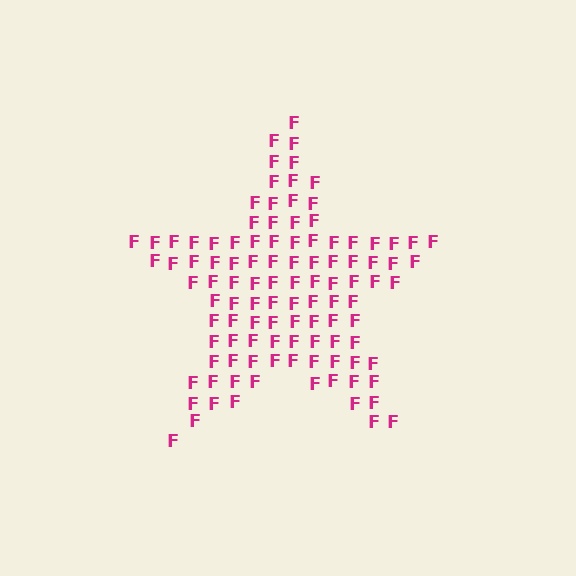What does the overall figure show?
The overall figure shows a star.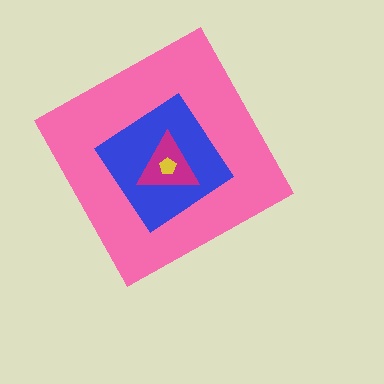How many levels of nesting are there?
4.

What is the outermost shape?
The pink diamond.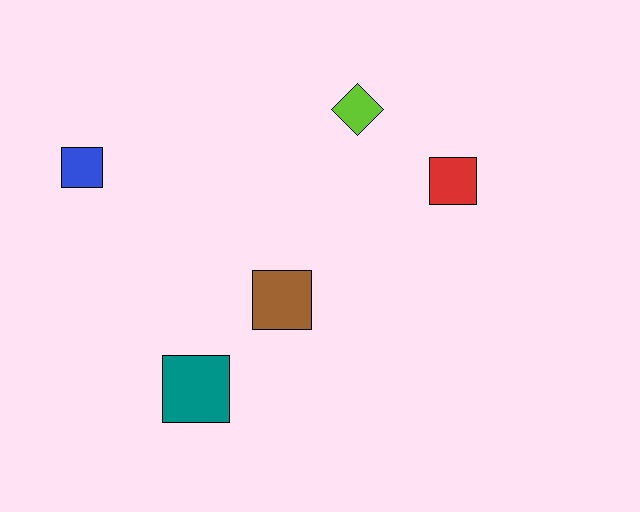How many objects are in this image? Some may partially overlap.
There are 5 objects.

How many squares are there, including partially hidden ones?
There are 4 squares.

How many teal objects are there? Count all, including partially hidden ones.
There is 1 teal object.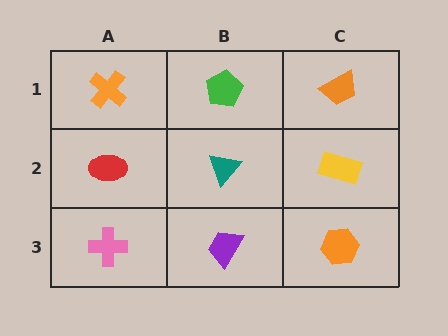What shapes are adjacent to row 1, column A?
A red ellipse (row 2, column A), a green pentagon (row 1, column B).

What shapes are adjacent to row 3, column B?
A teal triangle (row 2, column B), a pink cross (row 3, column A), an orange hexagon (row 3, column C).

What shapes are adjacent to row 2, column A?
An orange cross (row 1, column A), a pink cross (row 3, column A), a teal triangle (row 2, column B).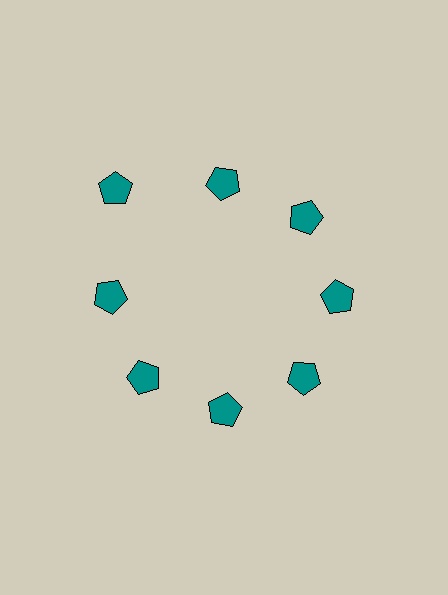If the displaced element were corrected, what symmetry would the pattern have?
It would have 8-fold rotational symmetry — the pattern would map onto itself every 45 degrees.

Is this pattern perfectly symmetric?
No. The 8 teal pentagons are arranged in a ring, but one element near the 10 o'clock position is pushed outward from the center, breaking the 8-fold rotational symmetry.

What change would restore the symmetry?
The symmetry would be restored by moving it inward, back onto the ring so that all 8 pentagons sit at equal angles and equal distance from the center.